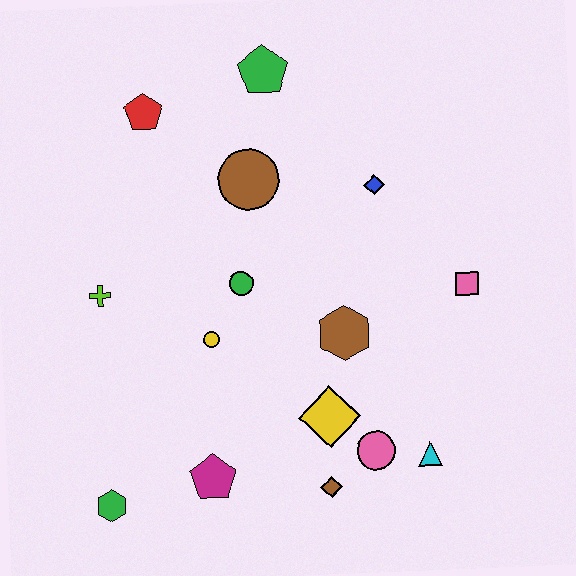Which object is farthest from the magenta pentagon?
The green pentagon is farthest from the magenta pentagon.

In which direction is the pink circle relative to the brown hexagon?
The pink circle is below the brown hexagon.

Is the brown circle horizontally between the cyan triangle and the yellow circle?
Yes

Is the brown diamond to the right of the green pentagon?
Yes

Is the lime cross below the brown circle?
Yes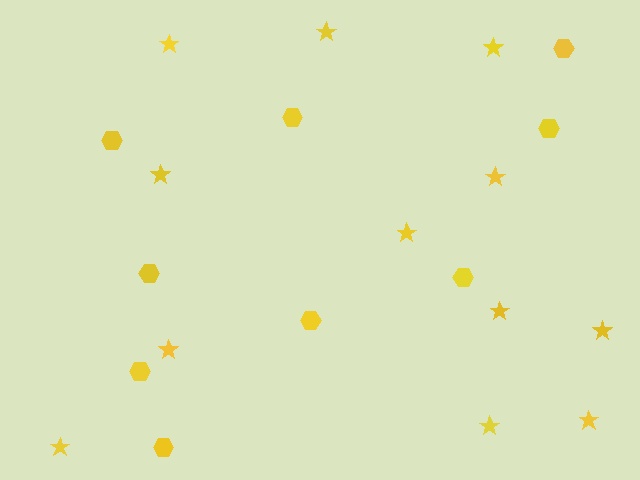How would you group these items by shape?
There are 2 groups: one group of stars (12) and one group of hexagons (9).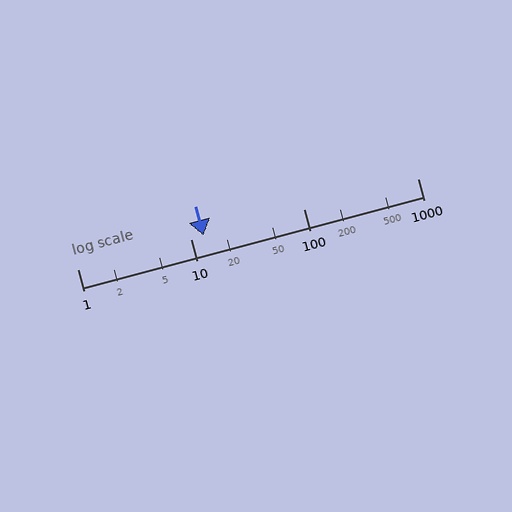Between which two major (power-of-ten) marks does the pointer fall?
The pointer is between 10 and 100.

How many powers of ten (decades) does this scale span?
The scale spans 3 decades, from 1 to 1000.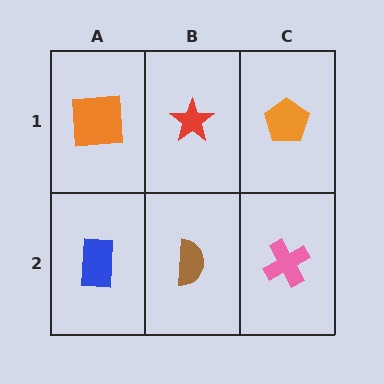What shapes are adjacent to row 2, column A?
An orange square (row 1, column A), a brown semicircle (row 2, column B).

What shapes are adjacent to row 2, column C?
An orange pentagon (row 1, column C), a brown semicircle (row 2, column B).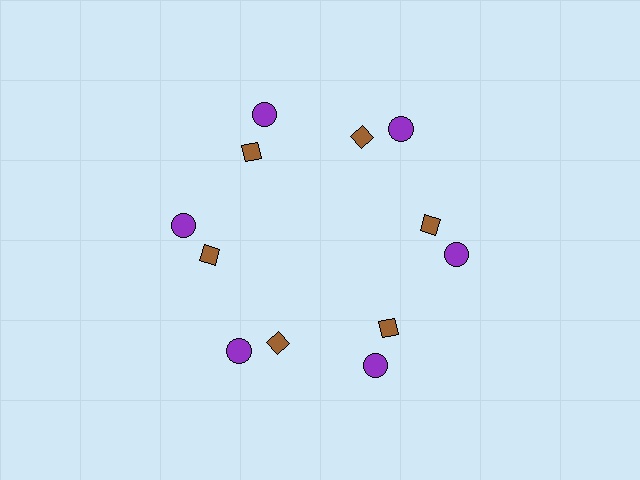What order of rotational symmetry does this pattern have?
This pattern has 6-fold rotational symmetry.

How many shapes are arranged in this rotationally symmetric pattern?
There are 12 shapes, arranged in 6 groups of 2.